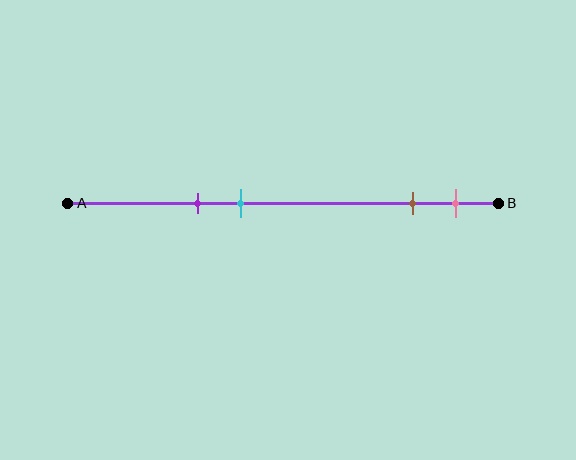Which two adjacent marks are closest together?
The brown and pink marks are the closest adjacent pair.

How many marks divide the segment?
There are 4 marks dividing the segment.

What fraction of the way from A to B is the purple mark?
The purple mark is approximately 30% (0.3) of the way from A to B.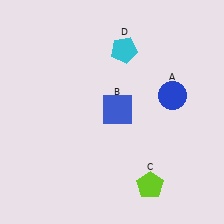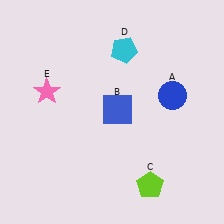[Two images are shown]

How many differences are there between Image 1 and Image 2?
There is 1 difference between the two images.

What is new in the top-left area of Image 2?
A pink star (E) was added in the top-left area of Image 2.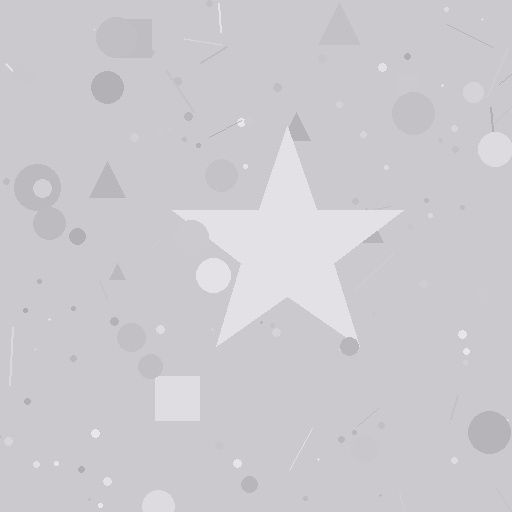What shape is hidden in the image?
A star is hidden in the image.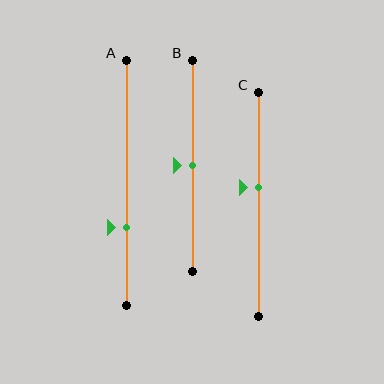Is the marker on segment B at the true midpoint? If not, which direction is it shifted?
Yes, the marker on segment B is at the true midpoint.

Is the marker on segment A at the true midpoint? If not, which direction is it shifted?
No, the marker on segment A is shifted downward by about 18% of the segment length.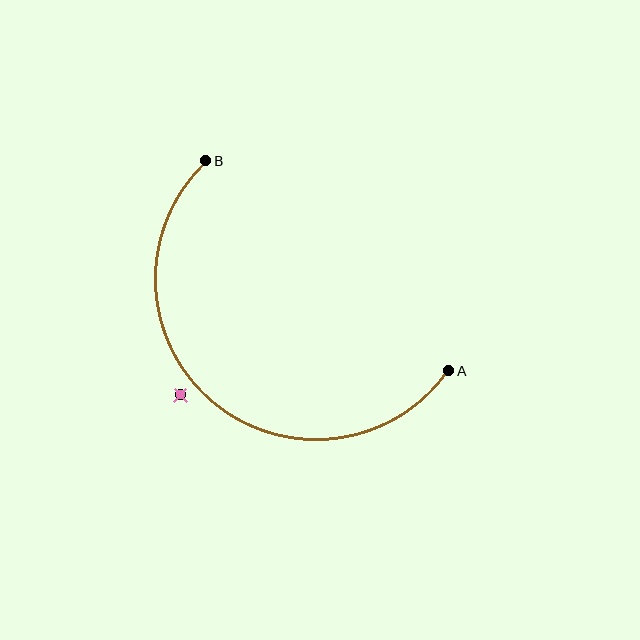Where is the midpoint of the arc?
The arc midpoint is the point on the curve farthest from the straight line joining A and B. It sits below and to the left of that line.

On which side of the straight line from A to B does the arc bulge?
The arc bulges below and to the left of the straight line connecting A and B.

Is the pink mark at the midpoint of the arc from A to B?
No — the pink mark does not lie on the arc at all. It sits slightly outside the curve.